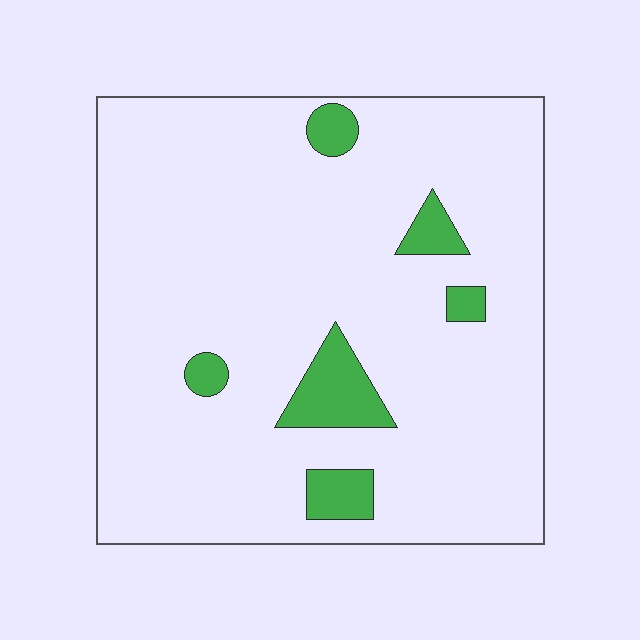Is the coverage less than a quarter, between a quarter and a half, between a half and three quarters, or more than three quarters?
Less than a quarter.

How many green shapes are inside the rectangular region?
6.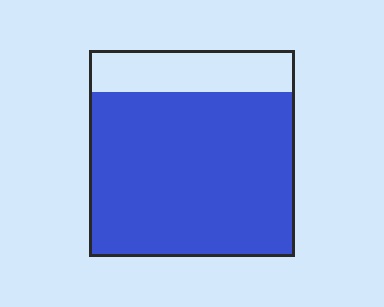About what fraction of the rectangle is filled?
About four fifths (4/5).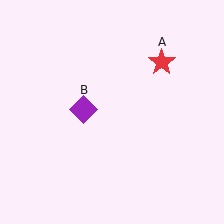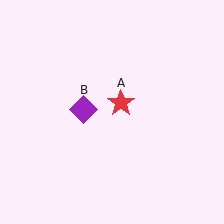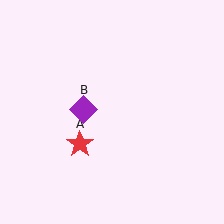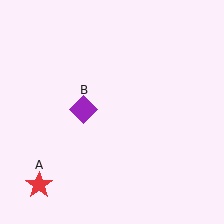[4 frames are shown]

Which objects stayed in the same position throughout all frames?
Purple diamond (object B) remained stationary.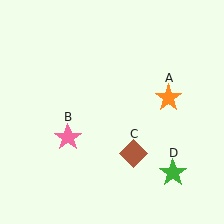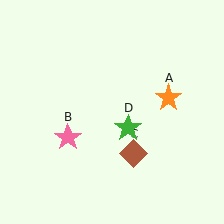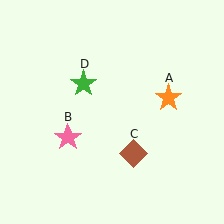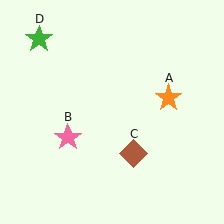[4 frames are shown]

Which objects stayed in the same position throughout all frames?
Orange star (object A) and pink star (object B) and brown diamond (object C) remained stationary.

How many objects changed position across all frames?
1 object changed position: green star (object D).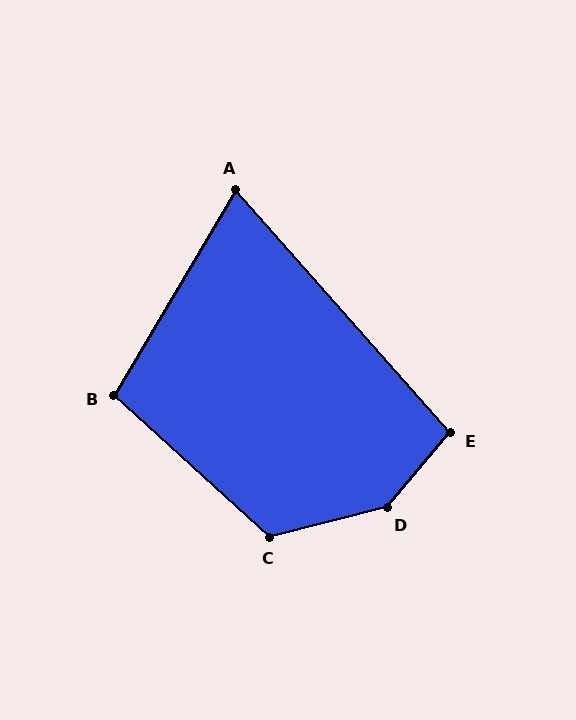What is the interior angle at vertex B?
Approximately 101 degrees (obtuse).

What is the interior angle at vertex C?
Approximately 124 degrees (obtuse).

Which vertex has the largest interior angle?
D, at approximately 144 degrees.